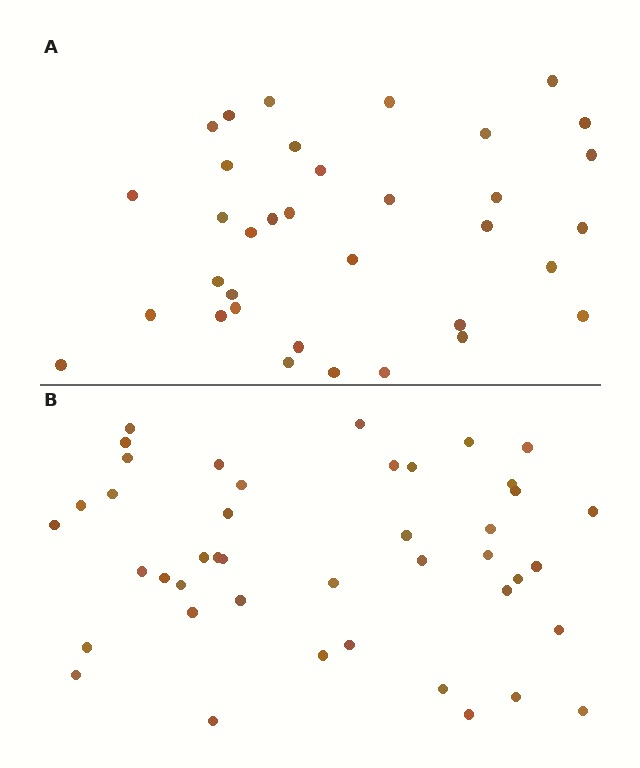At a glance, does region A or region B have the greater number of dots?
Region B (the bottom region) has more dots.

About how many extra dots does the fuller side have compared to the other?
Region B has roughly 8 or so more dots than region A.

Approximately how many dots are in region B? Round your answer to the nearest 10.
About 40 dots. (The exact count is 43, which rounds to 40.)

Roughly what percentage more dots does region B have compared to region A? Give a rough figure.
About 25% more.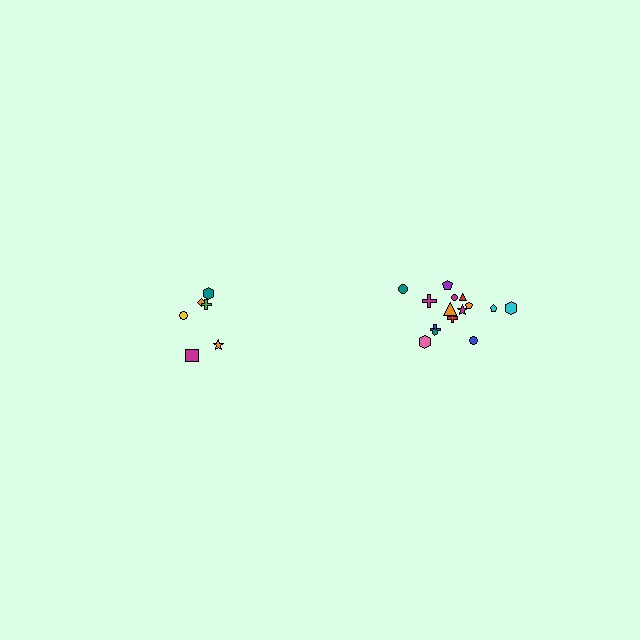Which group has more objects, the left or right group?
The right group.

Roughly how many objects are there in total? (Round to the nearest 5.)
Roughly 20 objects in total.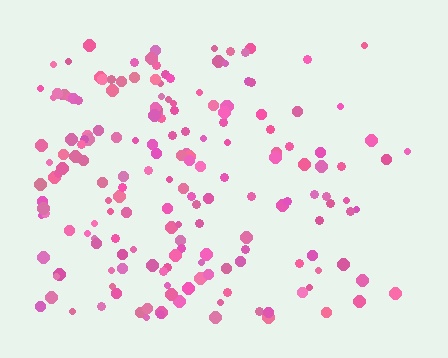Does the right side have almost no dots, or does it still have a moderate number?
Still a moderate number, just noticeably fewer than the left.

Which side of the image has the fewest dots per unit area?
The right.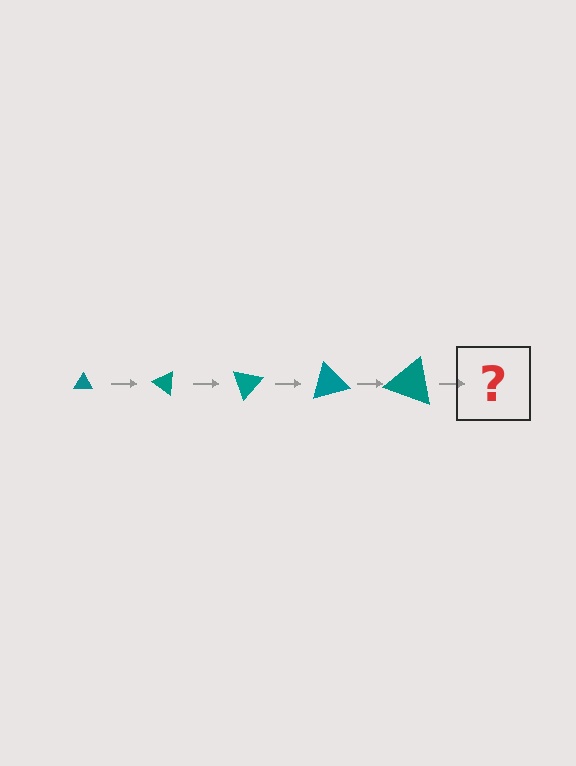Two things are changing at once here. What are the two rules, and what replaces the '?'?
The two rules are that the triangle grows larger each step and it rotates 35 degrees each step. The '?' should be a triangle, larger than the previous one and rotated 175 degrees from the start.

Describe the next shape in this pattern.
It should be a triangle, larger than the previous one and rotated 175 degrees from the start.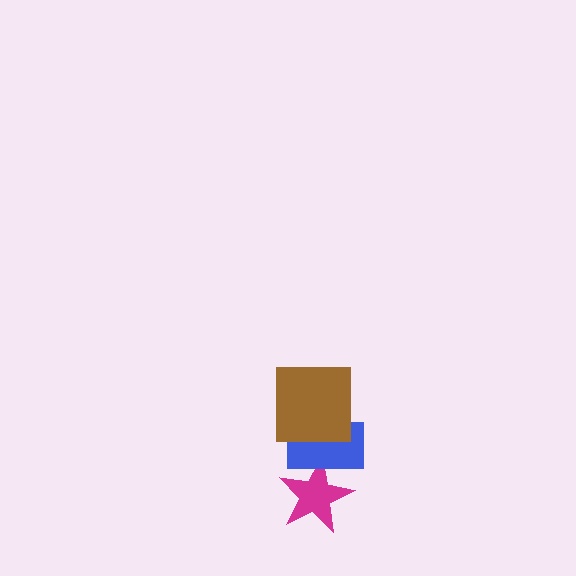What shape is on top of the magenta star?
The blue rectangle is on top of the magenta star.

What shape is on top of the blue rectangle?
The brown square is on top of the blue rectangle.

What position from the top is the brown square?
The brown square is 1st from the top.